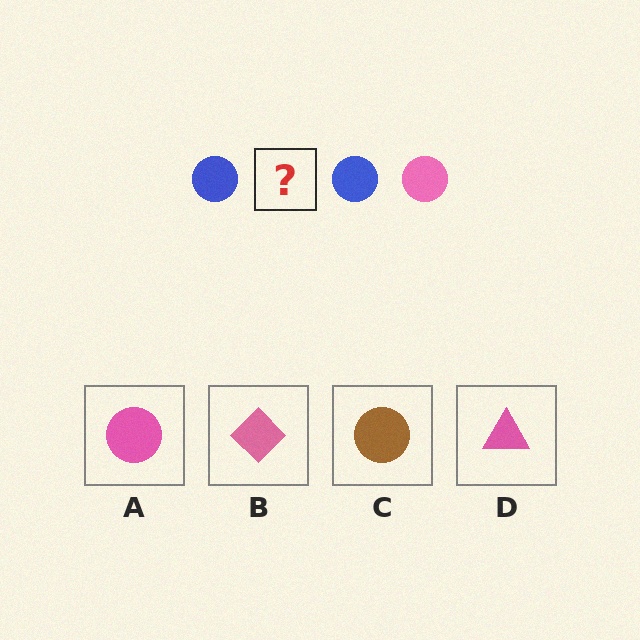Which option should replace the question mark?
Option A.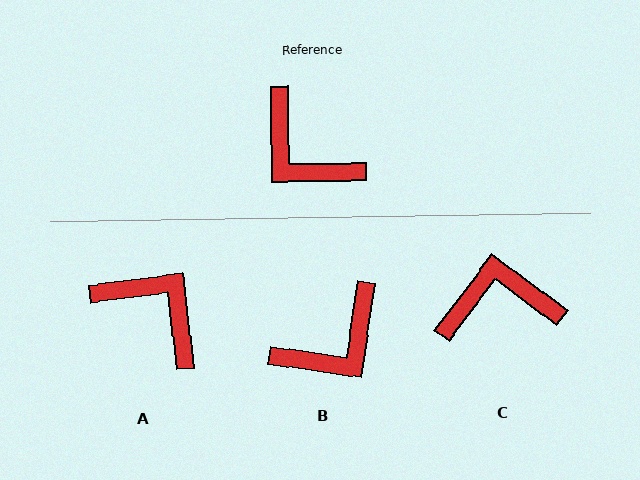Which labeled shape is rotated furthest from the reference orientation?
A, about 174 degrees away.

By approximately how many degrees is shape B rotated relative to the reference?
Approximately 81 degrees counter-clockwise.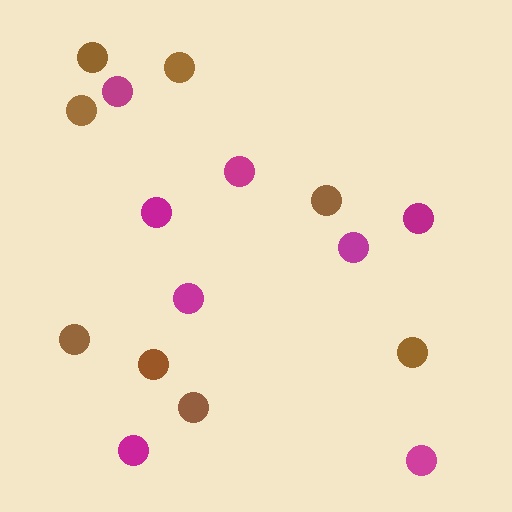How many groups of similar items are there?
There are 2 groups: one group of magenta circles (8) and one group of brown circles (8).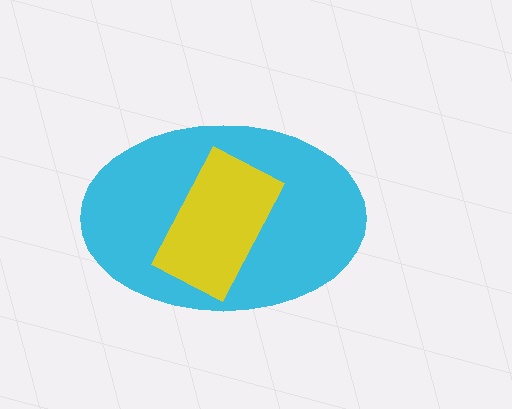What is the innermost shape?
The yellow rectangle.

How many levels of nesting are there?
2.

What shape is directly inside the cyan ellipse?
The yellow rectangle.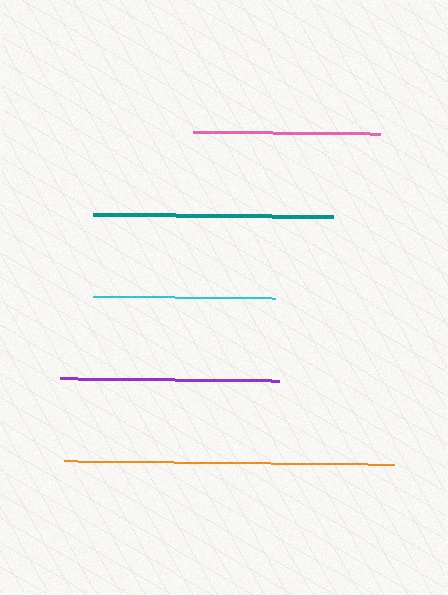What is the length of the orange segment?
The orange segment is approximately 331 pixels long.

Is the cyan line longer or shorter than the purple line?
The purple line is longer than the cyan line.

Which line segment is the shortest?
The cyan line is the shortest at approximately 183 pixels.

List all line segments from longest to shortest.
From longest to shortest: orange, teal, purple, pink, cyan.